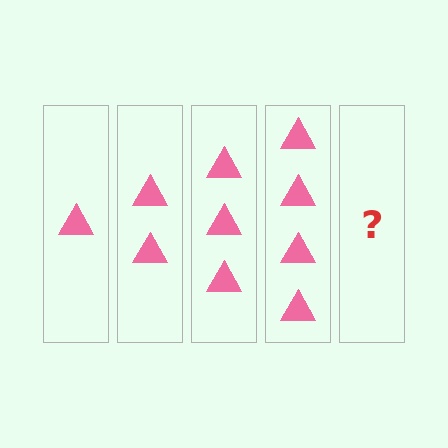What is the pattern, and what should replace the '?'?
The pattern is that each step adds one more triangle. The '?' should be 5 triangles.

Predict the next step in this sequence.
The next step is 5 triangles.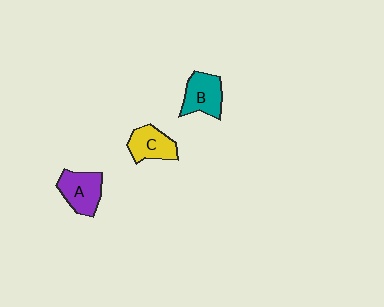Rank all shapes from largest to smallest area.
From largest to smallest: A (purple), B (teal), C (yellow).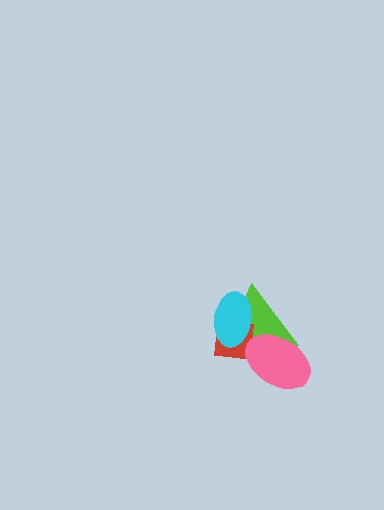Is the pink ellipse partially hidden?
No, no other shape covers it.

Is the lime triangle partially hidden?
Yes, it is partially covered by another shape.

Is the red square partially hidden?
Yes, it is partially covered by another shape.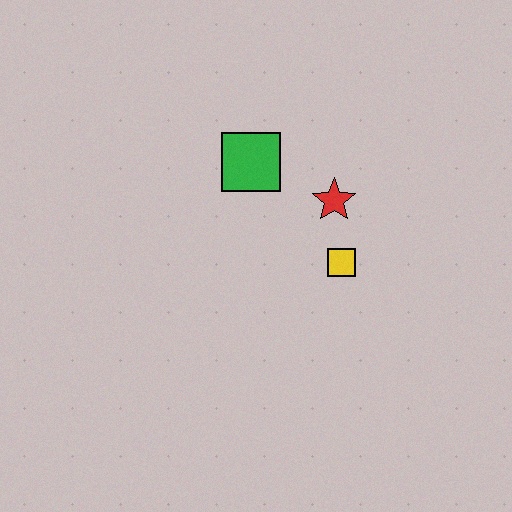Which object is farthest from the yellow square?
The green square is farthest from the yellow square.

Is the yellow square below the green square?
Yes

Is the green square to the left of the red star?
Yes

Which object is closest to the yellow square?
The red star is closest to the yellow square.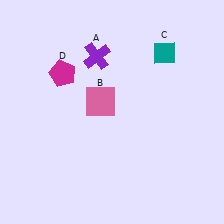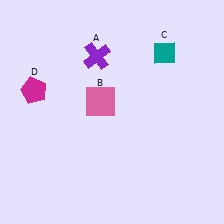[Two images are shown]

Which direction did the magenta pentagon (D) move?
The magenta pentagon (D) moved left.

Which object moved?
The magenta pentagon (D) moved left.